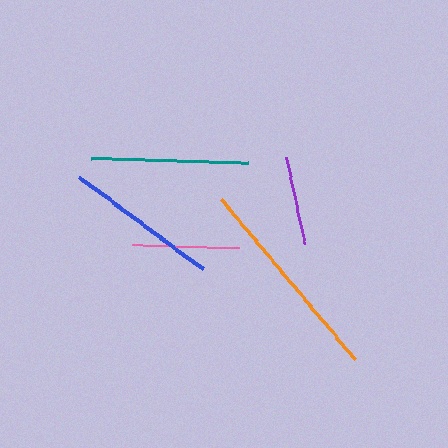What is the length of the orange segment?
The orange segment is approximately 209 pixels long.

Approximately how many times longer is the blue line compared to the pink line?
The blue line is approximately 1.4 times the length of the pink line.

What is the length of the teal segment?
The teal segment is approximately 157 pixels long.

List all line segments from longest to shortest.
From longest to shortest: orange, teal, blue, pink, purple.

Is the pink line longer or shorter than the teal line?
The teal line is longer than the pink line.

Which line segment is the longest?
The orange line is the longest at approximately 209 pixels.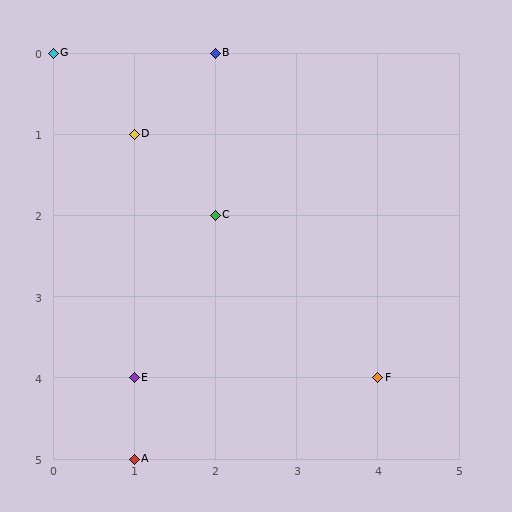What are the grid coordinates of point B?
Point B is at grid coordinates (2, 0).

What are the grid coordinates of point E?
Point E is at grid coordinates (1, 4).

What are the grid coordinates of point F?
Point F is at grid coordinates (4, 4).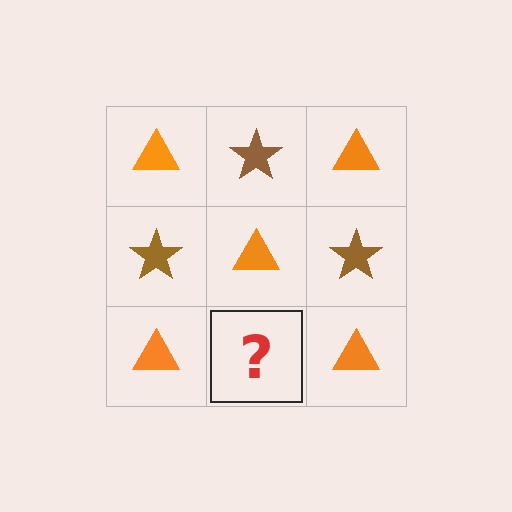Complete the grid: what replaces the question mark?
The question mark should be replaced with a brown star.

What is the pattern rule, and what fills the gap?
The rule is that it alternates orange triangle and brown star in a checkerboard pattern. The gap should be filled with a brown star.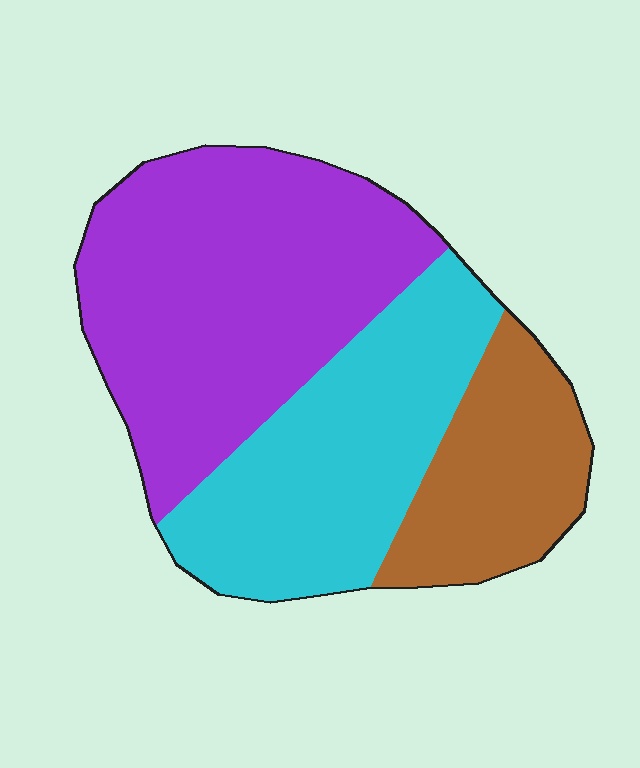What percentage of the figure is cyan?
Cyan covers roughly 35% of the figure.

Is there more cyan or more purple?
Purple.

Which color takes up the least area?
Brown, at roughly 20%.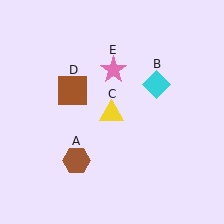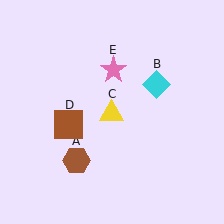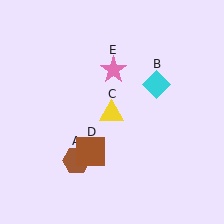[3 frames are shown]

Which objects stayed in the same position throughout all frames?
Brown hexagon (object A) and cyan diamond (object B) and yellow triangle (object C) and pink star (object E) remained stationary.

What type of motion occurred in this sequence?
The brown square (object D) rotated counterclockwise around the center of the scene.